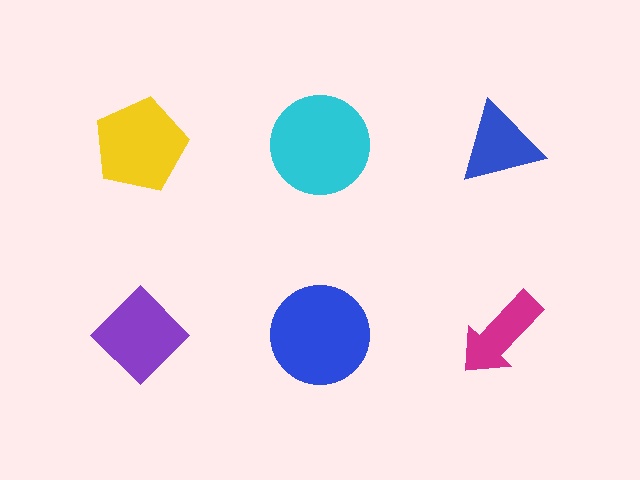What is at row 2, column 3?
A magenta arrow.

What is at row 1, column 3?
A blue triangle.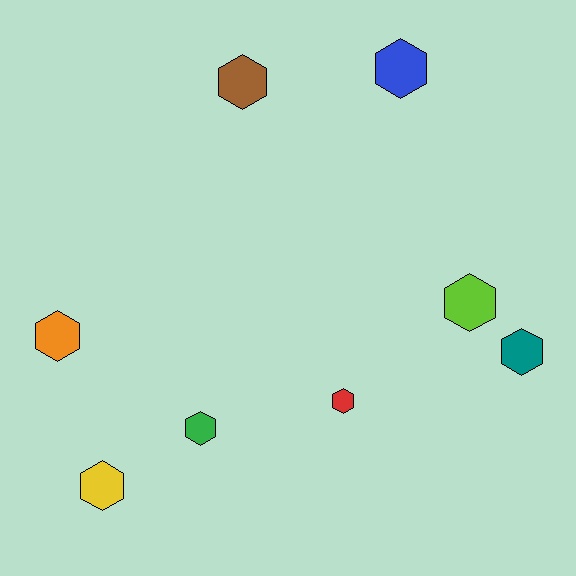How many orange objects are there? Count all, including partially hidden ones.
There is 1 orange object.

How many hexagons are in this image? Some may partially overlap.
There are 8 hexagons.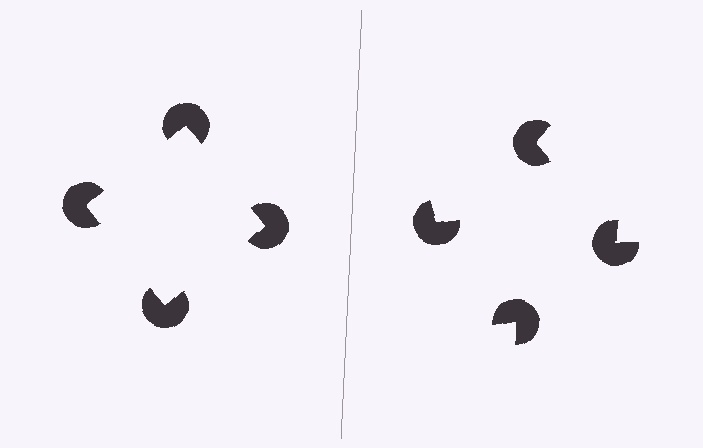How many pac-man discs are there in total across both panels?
8 — 4 on each side.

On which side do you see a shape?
An illusory square appears on the left side. On the right side the wedge cuts are rotated, so no coherent shape forms.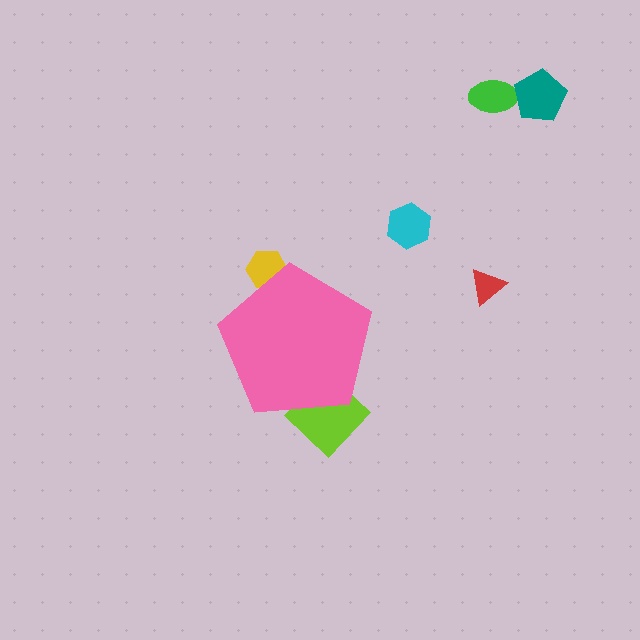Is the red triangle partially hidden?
No, the red triangle is fully visible.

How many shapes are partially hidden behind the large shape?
2 shapes are partially hidden.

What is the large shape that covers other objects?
A pink pentagon.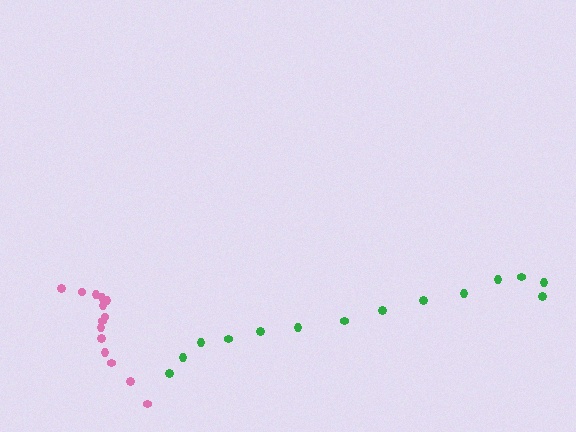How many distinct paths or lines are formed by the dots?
There are 2 distinct paths.